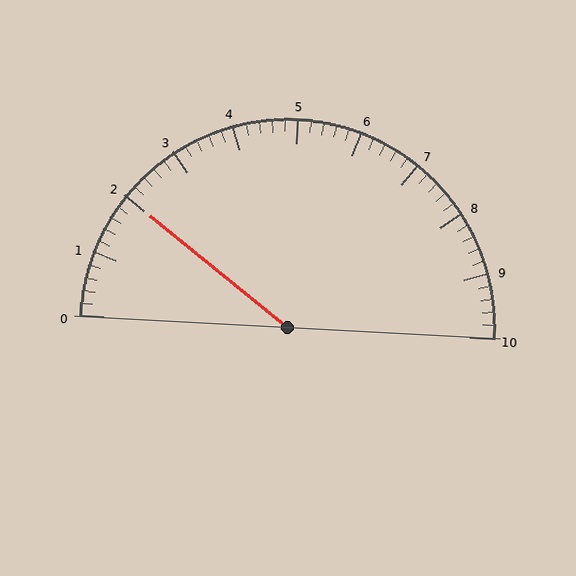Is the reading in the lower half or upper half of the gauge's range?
The reading is in the lower half of the range (0 to 10).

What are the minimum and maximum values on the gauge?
The gauge ranges from 0 to 10.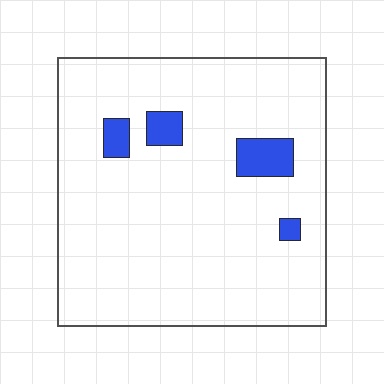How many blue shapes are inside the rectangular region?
4.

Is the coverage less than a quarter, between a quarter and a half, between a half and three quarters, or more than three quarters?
Less than a quarter.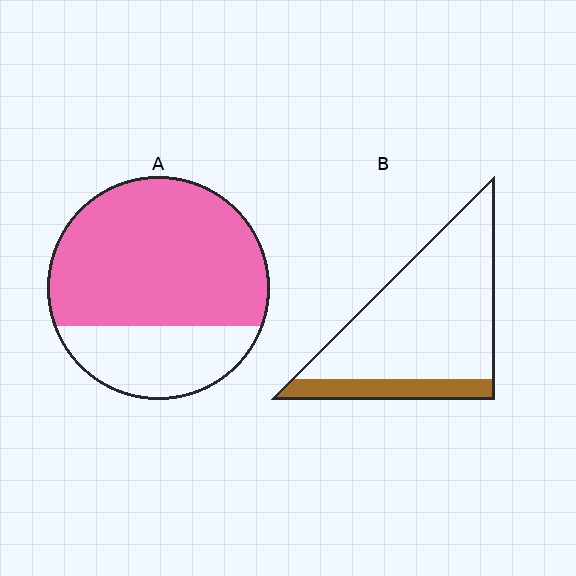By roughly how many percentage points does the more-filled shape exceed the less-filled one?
By roughly 55 percentage points (A over B).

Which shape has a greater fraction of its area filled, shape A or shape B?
Shape A.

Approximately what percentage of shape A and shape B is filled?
A is approximately 70% and B is approximately 20%.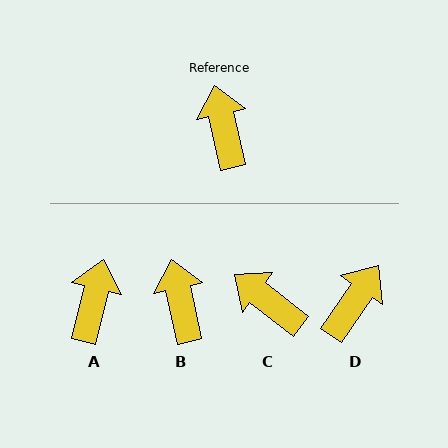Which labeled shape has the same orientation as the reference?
B.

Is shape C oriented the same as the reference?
No, it is off by about 40 degrees.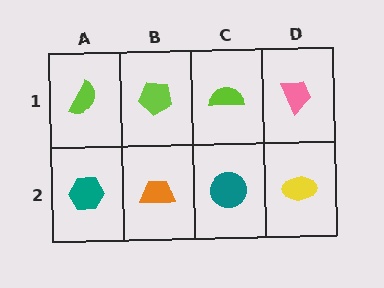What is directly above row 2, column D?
A pink trapezoid.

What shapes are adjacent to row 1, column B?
An orange trapezoid (row 2, column B), a lime semicircle (row 1, column A), a lime semicircle (row 1, column C).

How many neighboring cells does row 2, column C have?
3.